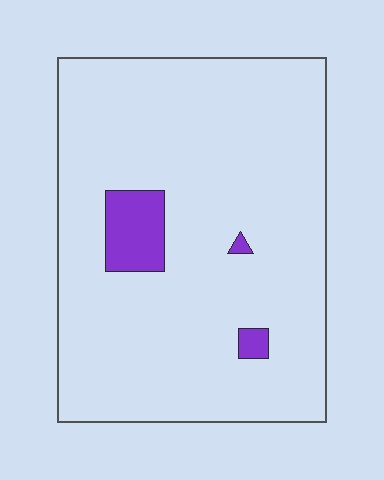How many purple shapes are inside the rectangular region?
3.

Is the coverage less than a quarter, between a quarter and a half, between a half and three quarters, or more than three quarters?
Less than a quarter.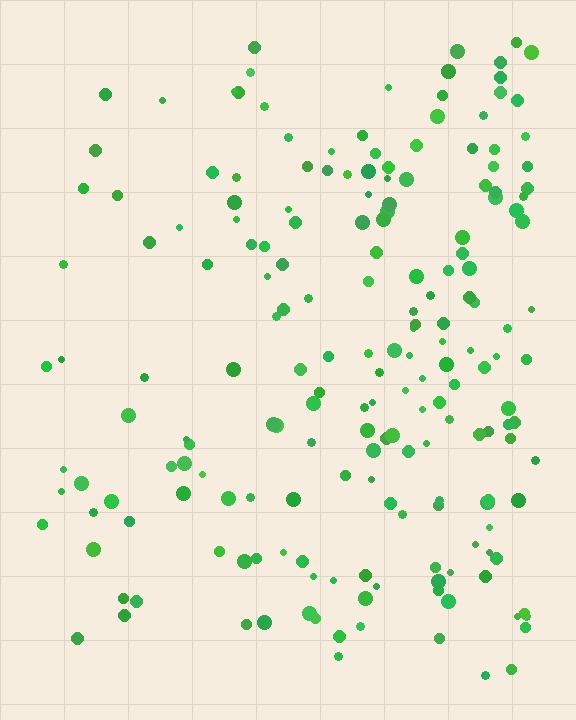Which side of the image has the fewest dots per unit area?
The left.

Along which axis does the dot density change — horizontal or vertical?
Horizontal.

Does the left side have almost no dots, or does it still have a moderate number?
Still a moderate number, just noticeably fewer than the right.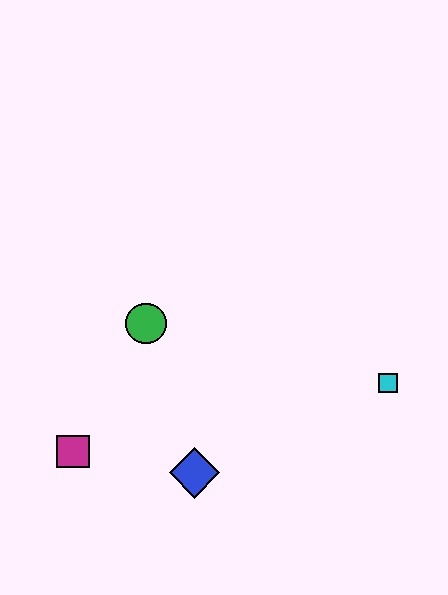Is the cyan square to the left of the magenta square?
No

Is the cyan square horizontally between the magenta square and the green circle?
No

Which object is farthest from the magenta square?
The cyan square is farthest from the magenta square.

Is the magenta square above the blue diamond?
Yes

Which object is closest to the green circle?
The magenta square is closest to the green circle.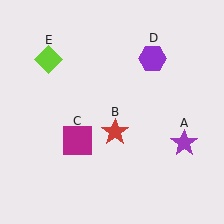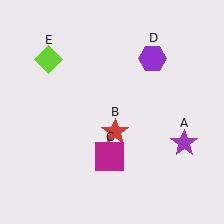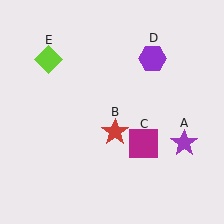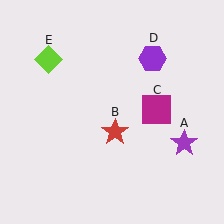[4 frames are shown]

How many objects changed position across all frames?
1 object changed position: magenta square (object C).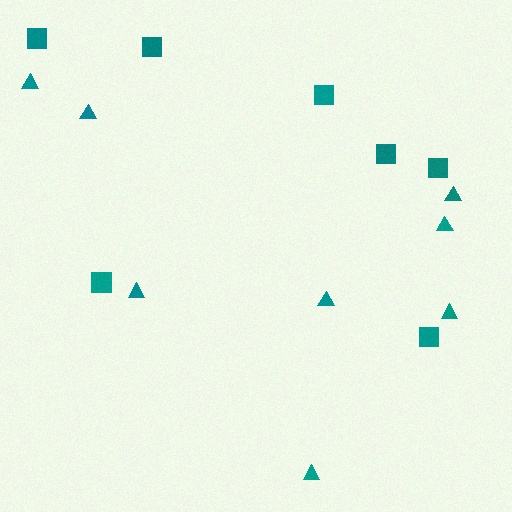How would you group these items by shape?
There are 2 groups: one group of squares (7) and one group of triangles (8).